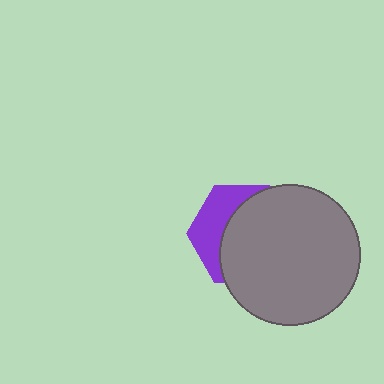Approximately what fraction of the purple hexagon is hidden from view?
Roughly 65% of the purple hexagon is hidden behind the gray circle.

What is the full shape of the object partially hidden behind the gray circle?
The partially hidden object is a purple hexagon.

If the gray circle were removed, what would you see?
You would see the complete purple hexagon.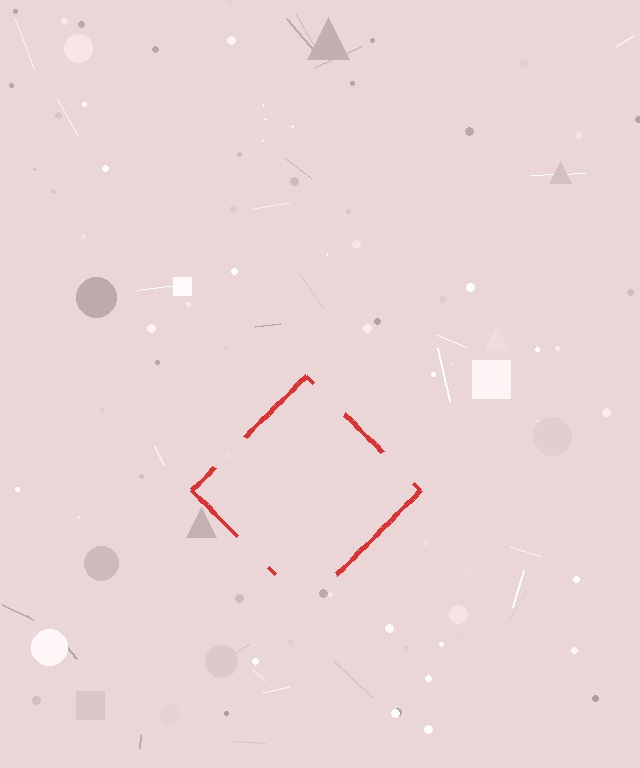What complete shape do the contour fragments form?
The contour fragments form a diamond.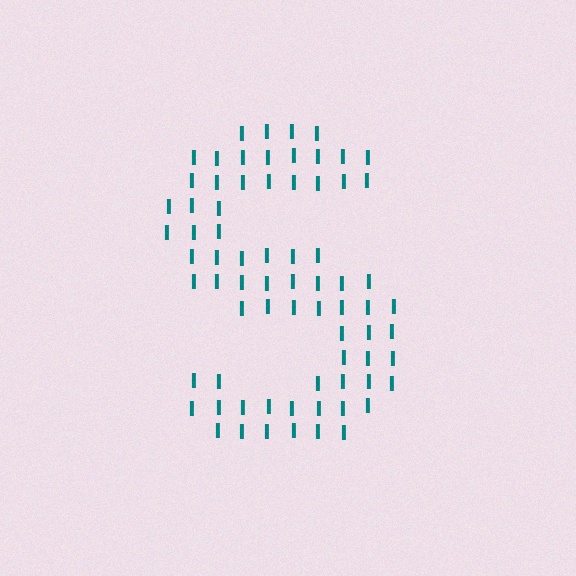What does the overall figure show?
The overall figure shows the letter S.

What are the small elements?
The small elements are letter I's.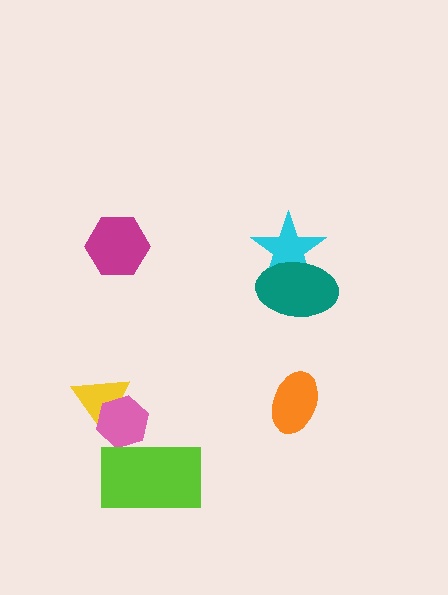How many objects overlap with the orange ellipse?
0 objects overlap with the orange ellipse.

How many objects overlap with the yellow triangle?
1 object overlaps with the yellow triangle.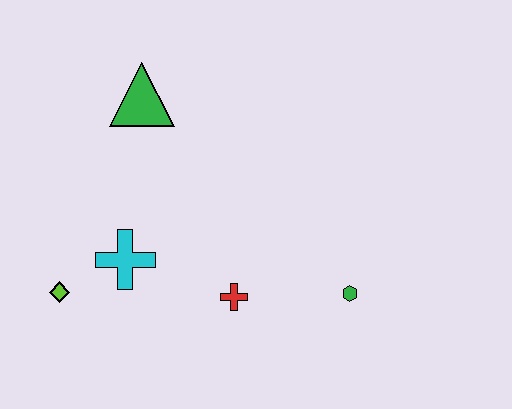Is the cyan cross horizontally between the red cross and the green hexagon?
No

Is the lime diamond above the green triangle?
No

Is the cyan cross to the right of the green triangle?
No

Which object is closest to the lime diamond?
The cyan cross is closest to the lime diamond.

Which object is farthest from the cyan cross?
The green hexagon is farthest from the cyan cross.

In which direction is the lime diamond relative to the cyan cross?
The lime diamond is to the left of the cyan cross.